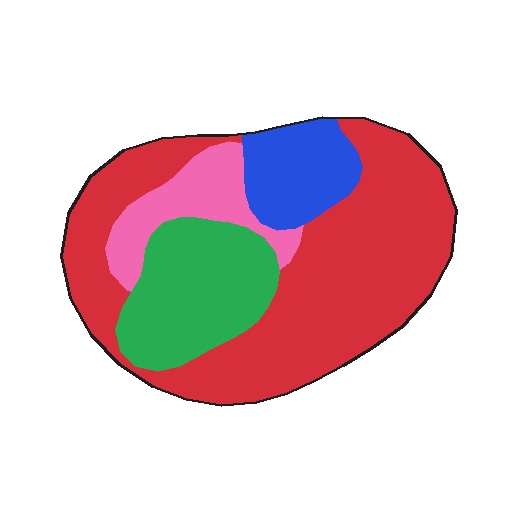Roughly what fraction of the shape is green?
Green takes up between a sixth and a third of the shape.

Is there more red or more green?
Red.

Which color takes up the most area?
Red, at roughly 55%.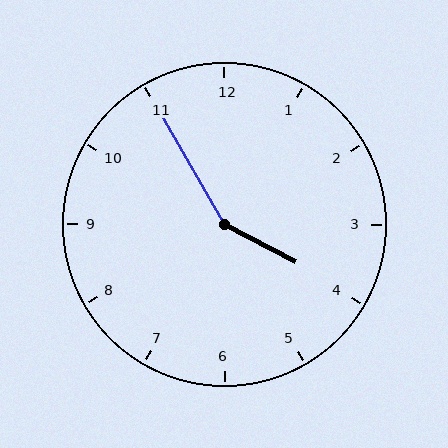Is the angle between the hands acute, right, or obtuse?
It is obtuse.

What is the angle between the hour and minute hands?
Approximately 148 degrees.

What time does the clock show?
3:55.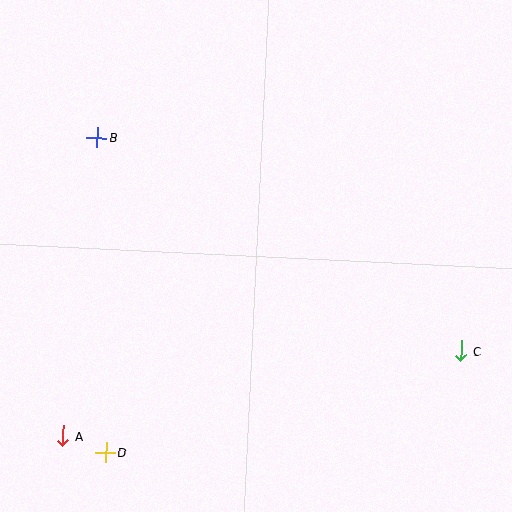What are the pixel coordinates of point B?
Point B is at (97, 137).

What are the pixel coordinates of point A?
Point A is at (63, 436).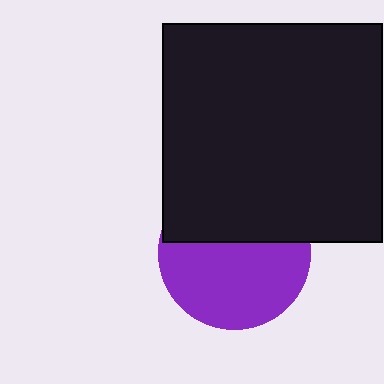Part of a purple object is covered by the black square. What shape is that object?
It is a circle.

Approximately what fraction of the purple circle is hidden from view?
Roughly 42% of the purple circle is hidden behind the black square.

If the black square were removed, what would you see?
You would see the complete purple circle.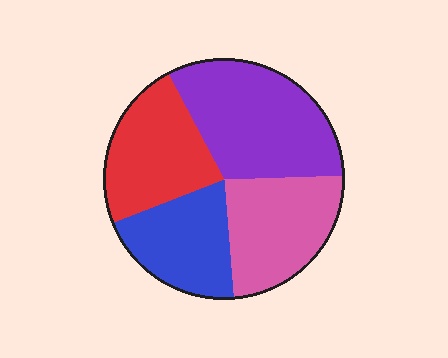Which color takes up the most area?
Purple, at roughly 30%.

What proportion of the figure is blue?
Blue covers 20% of the figure.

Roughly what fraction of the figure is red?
Red covers roughly 25% of the figure.